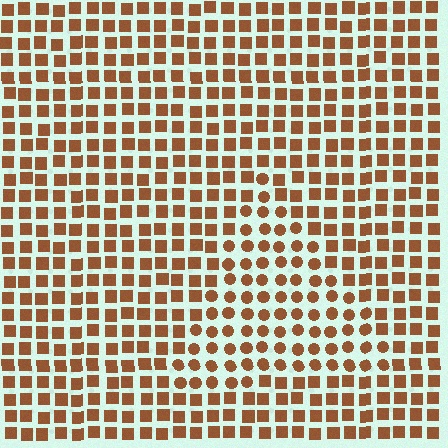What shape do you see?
I see a triangle.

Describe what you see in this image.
The image is filled with small brown elements arranged in a uniform grid. A triangle-shaped region contains circles, while the surrounding area contains squares. The boundary is defined purely by the change in element shape.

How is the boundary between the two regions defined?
The boundary is defined by a change in element shape: circles inside vs. squares outside. All elements share the same color and spacing.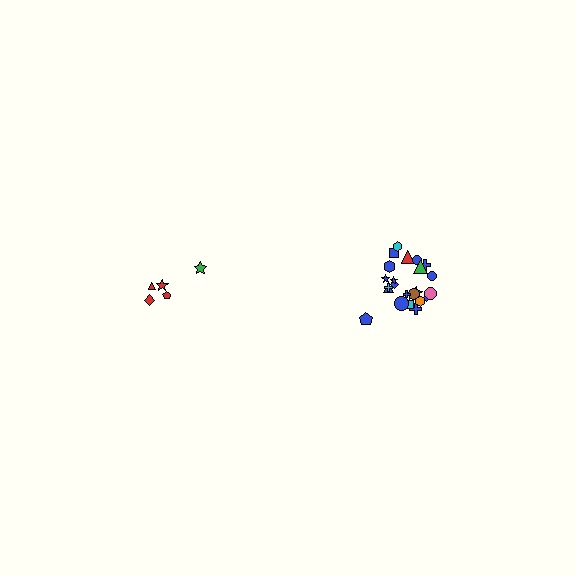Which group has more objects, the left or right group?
The right group.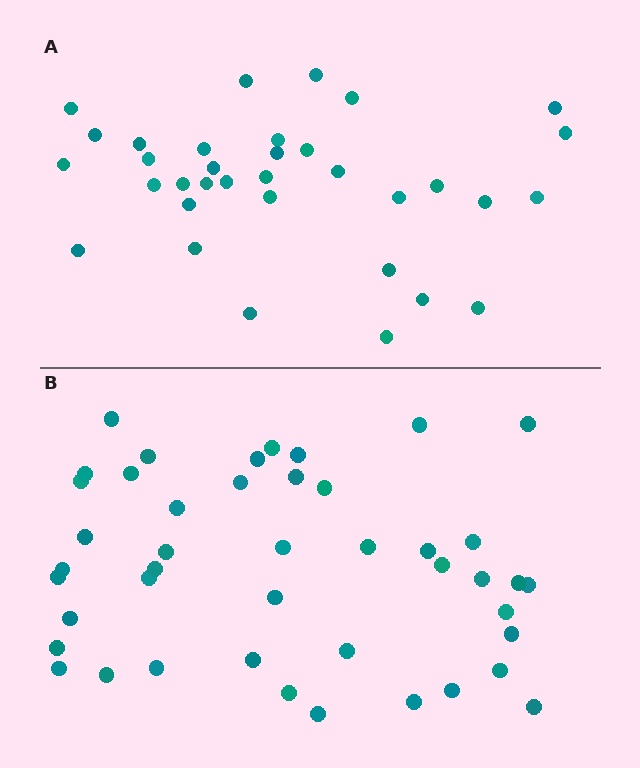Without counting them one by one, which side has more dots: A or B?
Region B (the bottom region) has more dots.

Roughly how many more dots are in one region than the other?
Region B has roughly 10 or so more dots than region A.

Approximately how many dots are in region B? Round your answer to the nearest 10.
About 40 dots. (The exact count is 44, which rounds to 40.)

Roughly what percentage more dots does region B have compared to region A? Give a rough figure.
About 30% more.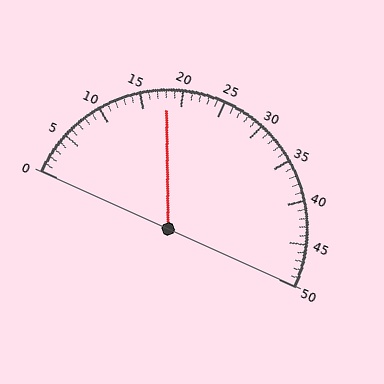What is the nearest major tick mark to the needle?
The nearest major tick mark is 20.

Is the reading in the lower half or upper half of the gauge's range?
The reading is in the lower half of the range (0 to 50).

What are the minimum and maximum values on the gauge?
The gauge ranges from 0 to 50.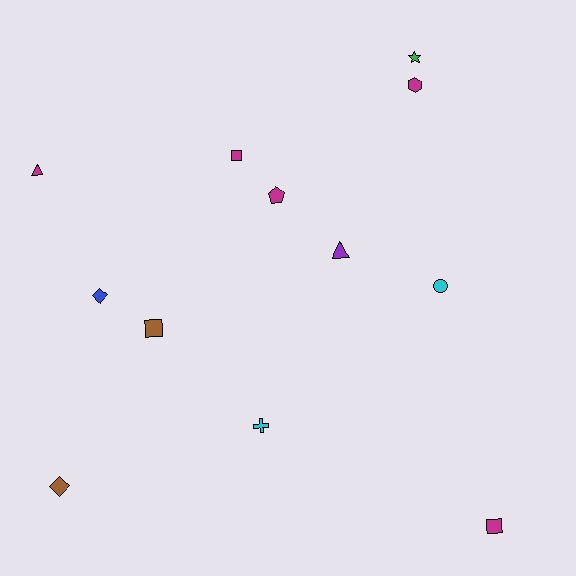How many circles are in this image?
There is 1 circle.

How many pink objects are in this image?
There are no pink objects.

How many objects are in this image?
There are 12 objects.